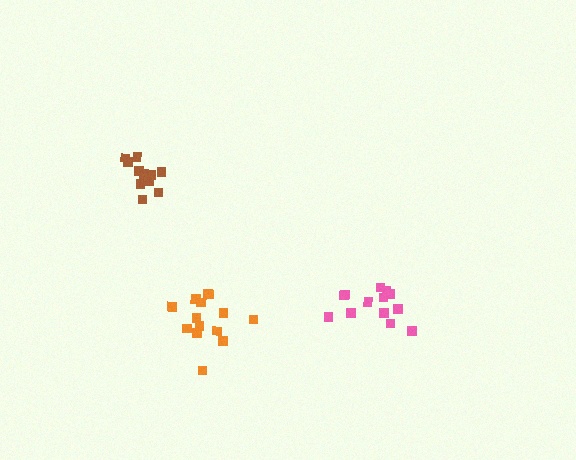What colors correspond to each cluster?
The clusters are colored: pink, orange, brown.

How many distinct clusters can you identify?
There are 3 distinct clusters.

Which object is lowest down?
The orange cluster is bottommost.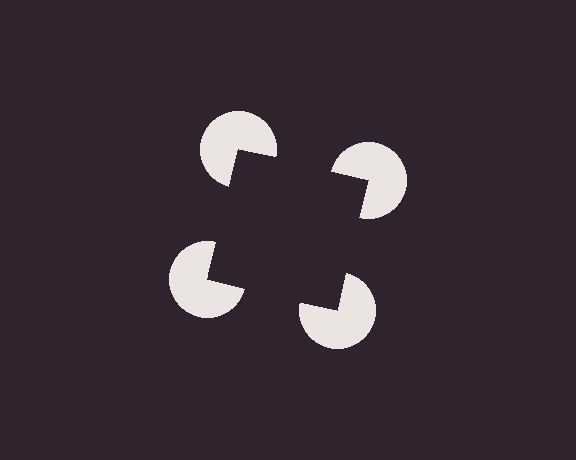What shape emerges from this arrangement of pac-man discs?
An illusory square — its edges are inferred from the aligned wedge cuts in the pac-man discs, not physically drawn.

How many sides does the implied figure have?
4 sides.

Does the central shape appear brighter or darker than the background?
It typically appears slightly darker than the background, even though no actual brightness change is drawn.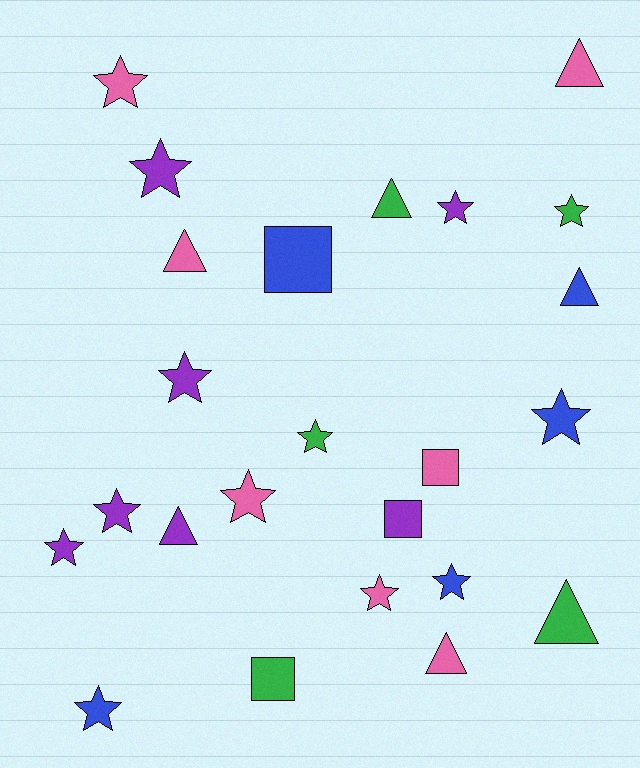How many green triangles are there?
There are 2 green triangles.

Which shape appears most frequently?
Star, with 13 objects.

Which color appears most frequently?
Pink, with 7 objects.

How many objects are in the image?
There are 24 objects.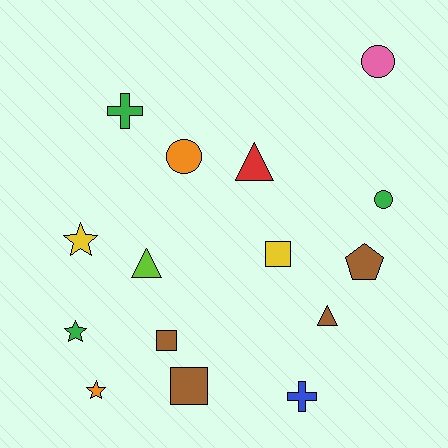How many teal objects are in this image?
There are no teal objects.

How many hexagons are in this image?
There are no hexagons.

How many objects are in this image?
There are 15 objects.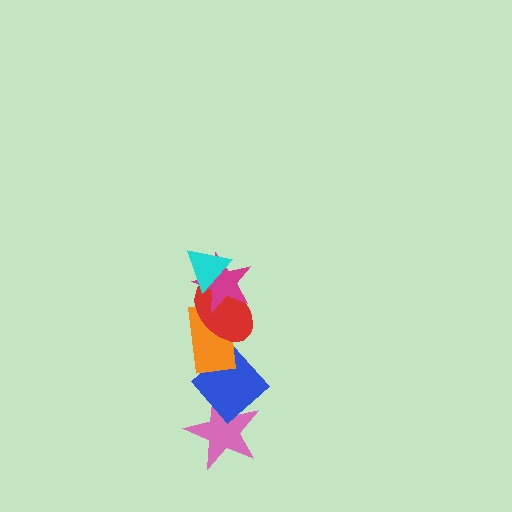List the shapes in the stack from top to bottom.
From top to bottom: the cyan triangle, the magenta star, the red ellipse, the orange rectangle, the blue diamond, the pink star.